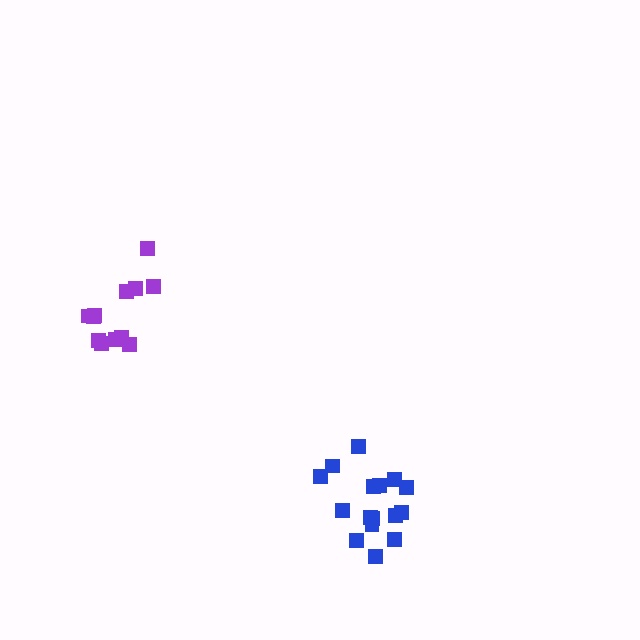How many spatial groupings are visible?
There are 2 spatial groupings.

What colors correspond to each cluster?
The clusters are colored: blue, purple.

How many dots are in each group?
Group 1: 16 dots, Group 2: 12 dots (28 total).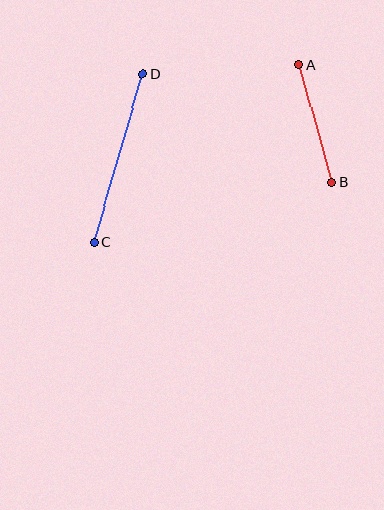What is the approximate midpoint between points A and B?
The midpoint is at approximately (315, 124) pixels.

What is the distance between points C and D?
The distance is approximately 175 pixels.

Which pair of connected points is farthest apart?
Points C and D are farthest apart.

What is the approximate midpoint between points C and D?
The midpoint is at approximately (119, 158) pixels.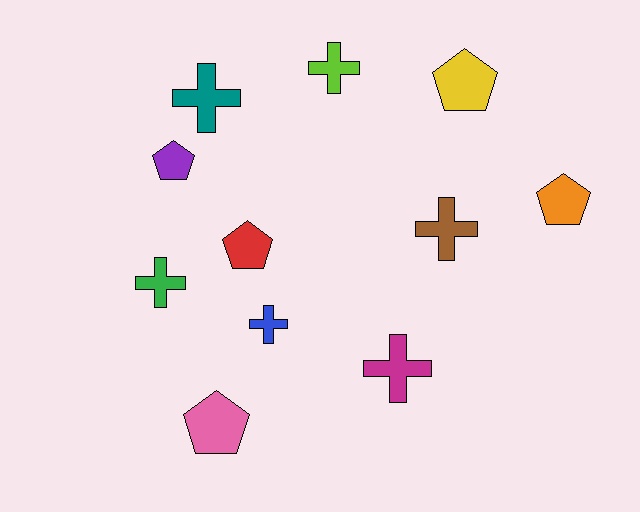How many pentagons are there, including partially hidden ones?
There are 5 pentagons.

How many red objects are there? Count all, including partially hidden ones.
There is 1 red object.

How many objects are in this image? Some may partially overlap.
There are 11 objects.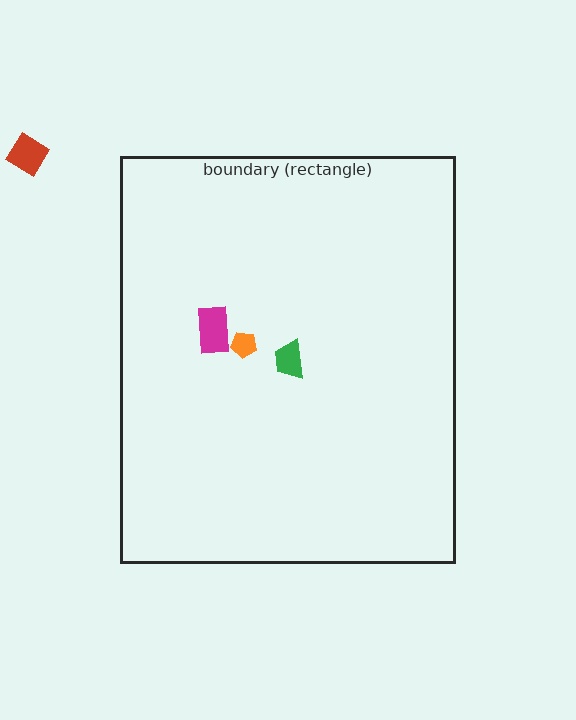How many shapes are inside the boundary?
3 inside, 1 outside.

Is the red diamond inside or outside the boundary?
Outside.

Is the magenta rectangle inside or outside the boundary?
Inside.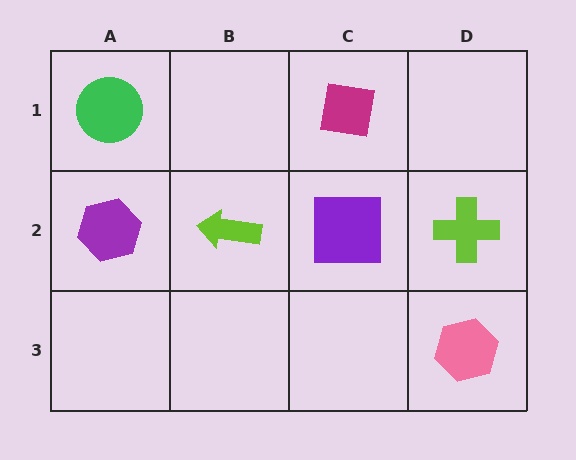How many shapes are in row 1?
2 shapes.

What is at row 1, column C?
A magenta square.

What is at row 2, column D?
A lime cross.